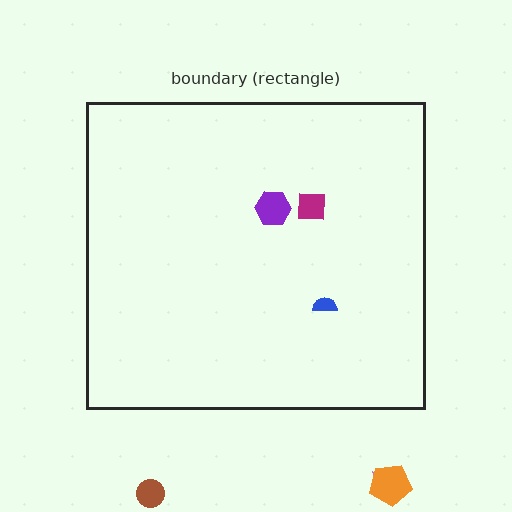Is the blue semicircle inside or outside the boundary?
Inside.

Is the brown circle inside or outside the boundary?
Outside.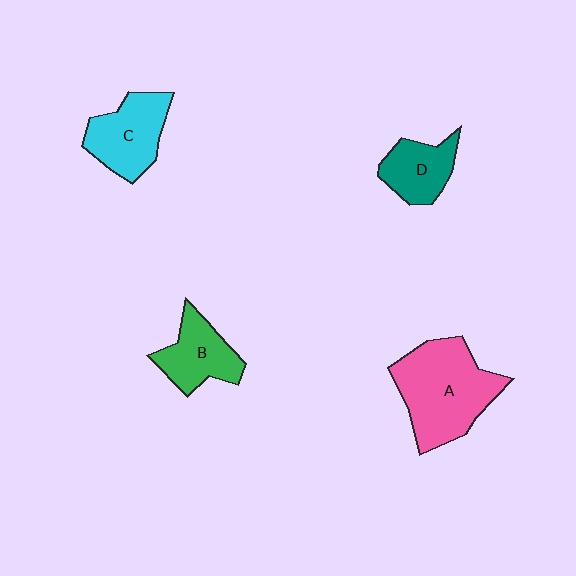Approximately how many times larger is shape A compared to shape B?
Approximately 1.8 times.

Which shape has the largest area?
Shape A (pink).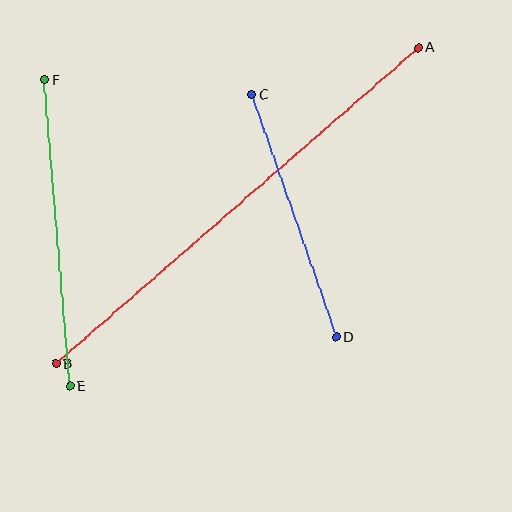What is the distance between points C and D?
The distance is approximately 257 pixels.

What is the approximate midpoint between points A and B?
The midpoint is at approximately (237, 206) pixels.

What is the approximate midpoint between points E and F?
The midpoint is at approximately (57, 233) pixels.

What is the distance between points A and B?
The distance is approximately 481 pixels.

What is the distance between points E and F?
The distance is approximately 307 pixels.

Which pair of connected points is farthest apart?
Points A and B are farthest apart.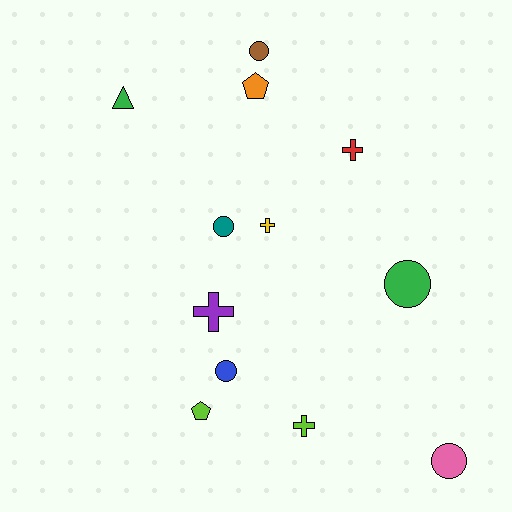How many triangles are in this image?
There is 1 triangle.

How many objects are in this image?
There are 12 objects.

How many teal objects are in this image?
There is 1 teal object.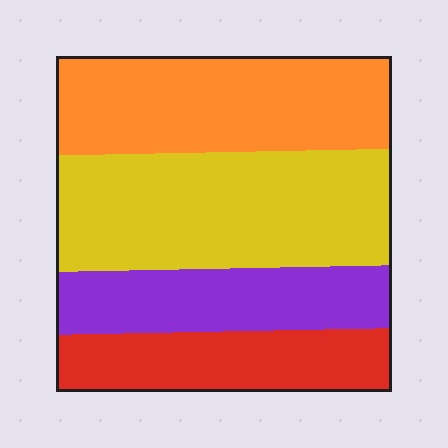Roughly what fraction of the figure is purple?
Purple takes up about one fifth (1/5) of the figure.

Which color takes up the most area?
Yellow, at roughly 35%.